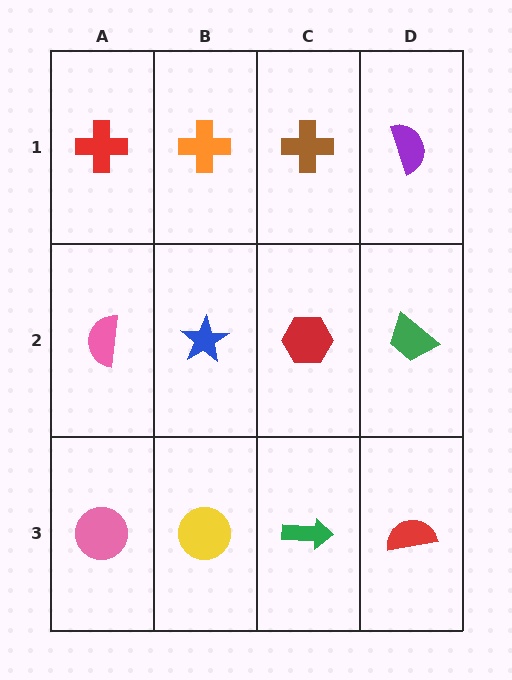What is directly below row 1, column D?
A green trapezoid.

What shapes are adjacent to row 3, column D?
A green trapezoid (row 2, column D), a green arrow (row 3, column C).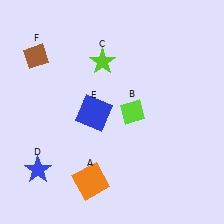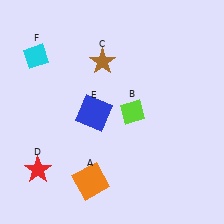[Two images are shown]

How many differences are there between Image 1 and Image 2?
There are 3 differences between the two images.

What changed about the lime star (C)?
In Image 1, C is lime. In Image 2, it changed to brown.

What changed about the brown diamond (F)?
In Image 1, F is brown. In Image 2, it changed to cyan.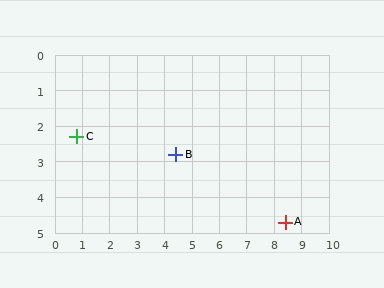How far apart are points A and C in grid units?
Points A and C are about 8.0 grid units apart.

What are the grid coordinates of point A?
Point A is at approximately (8.4, 4.7).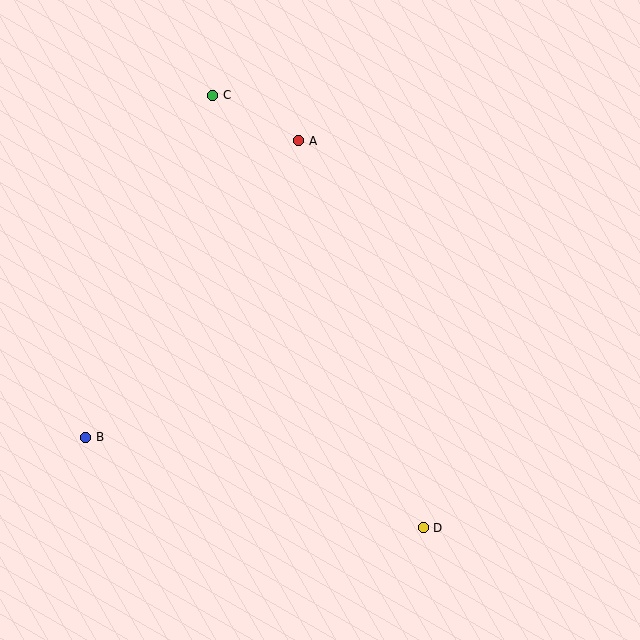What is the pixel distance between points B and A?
The distance between B and A is 365 pixels.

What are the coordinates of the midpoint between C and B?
The midpoint between C and B is at (149, 266).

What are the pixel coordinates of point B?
Point B is at (86, 437).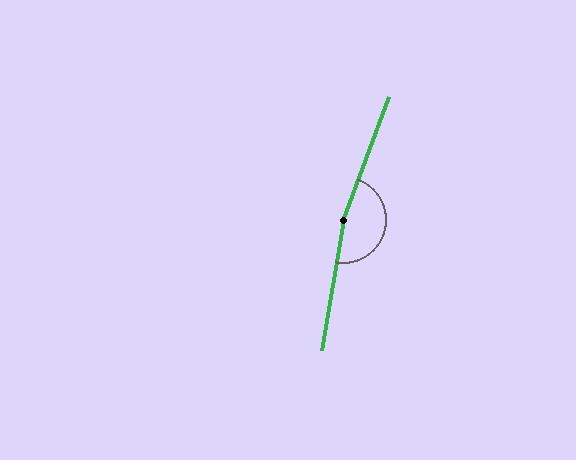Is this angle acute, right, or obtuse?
It is obtuse.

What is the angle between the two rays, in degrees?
Approximately 169 degrees.